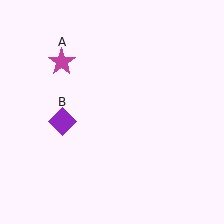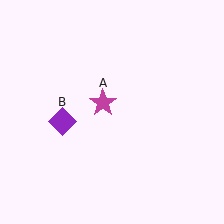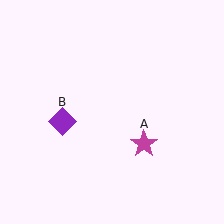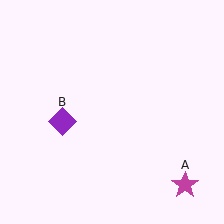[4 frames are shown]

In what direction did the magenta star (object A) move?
The magenta star (object A) moved down and to the right.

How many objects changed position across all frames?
1 object changed position: magenta star (object A).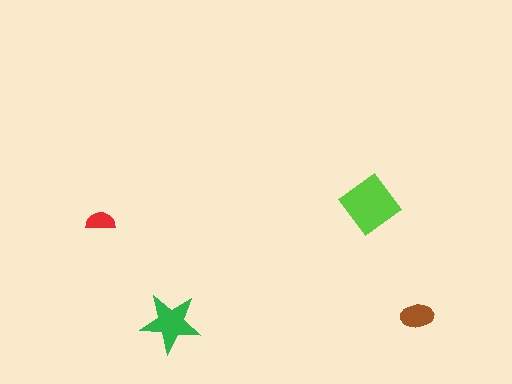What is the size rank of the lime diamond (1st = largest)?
1st.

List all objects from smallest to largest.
The red semicircle, the brown ellipse, the green star, the lime diamond.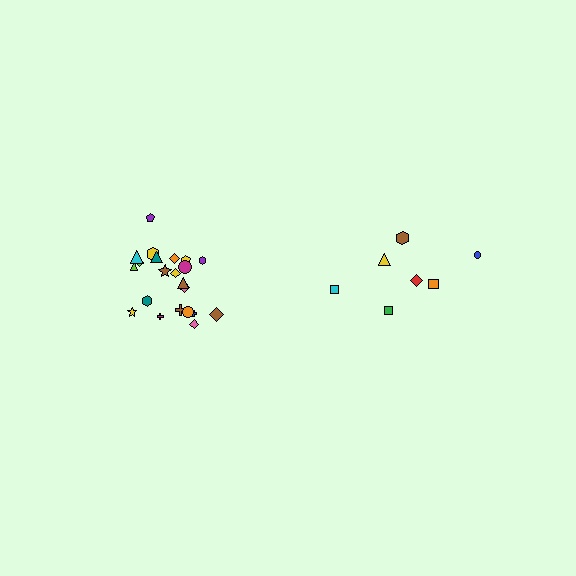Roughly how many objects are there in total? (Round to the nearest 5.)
Roughly 30 objects in total.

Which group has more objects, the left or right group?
The left group.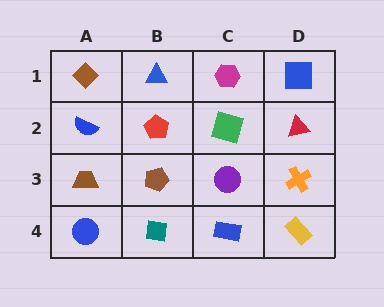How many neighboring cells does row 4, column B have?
3.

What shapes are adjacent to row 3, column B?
A red pentagon (row 2, column B), a teal square (row 4, column B), a brown trapezoid (row 3, column A), a purple circle (row 3, column C).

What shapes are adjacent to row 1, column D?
A red triangle (row 2, column D), a magenta hexagon (row 1, column C).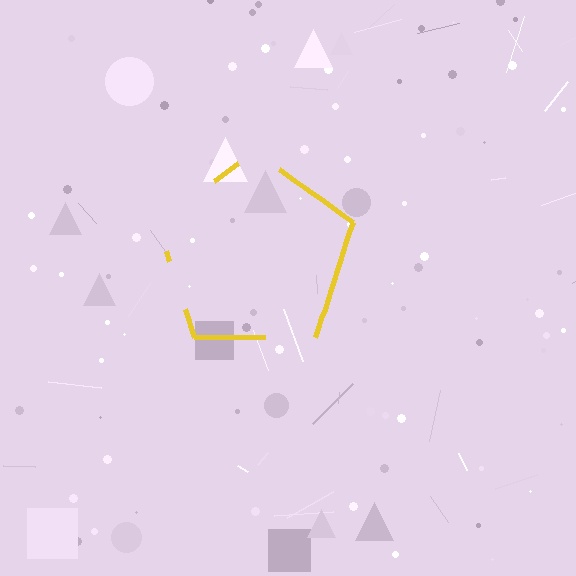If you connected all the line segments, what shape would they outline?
They would outline a pentagon.